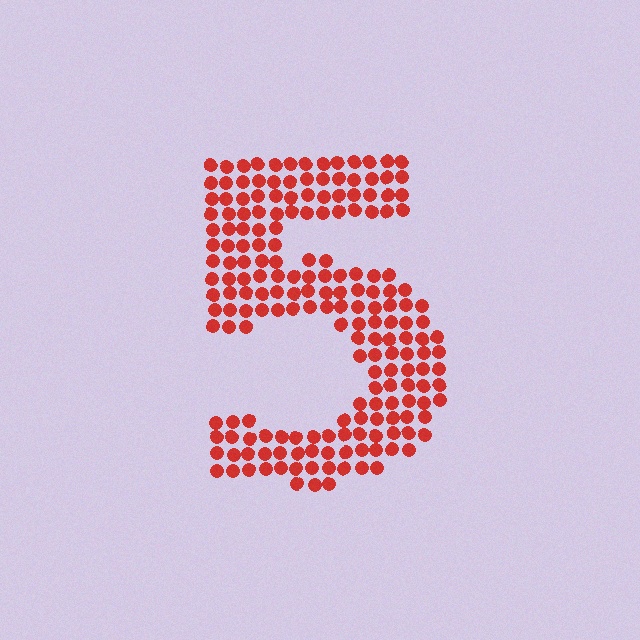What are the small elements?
The small elements are circles.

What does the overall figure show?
The overall figure shows the digit 5.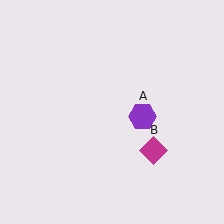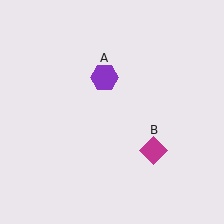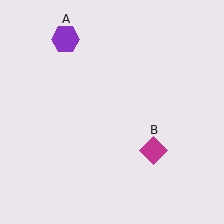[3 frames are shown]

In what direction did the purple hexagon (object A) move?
The purple hexagon (object A) moved up and to the left.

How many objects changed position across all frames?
1 object changed position: purple hexagon (object A).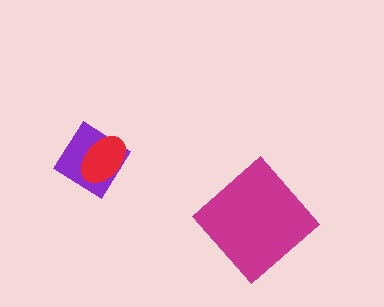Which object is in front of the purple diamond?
The red ellipse is in front of the purple diamond.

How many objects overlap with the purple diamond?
1 object overlaps with the purple diamond.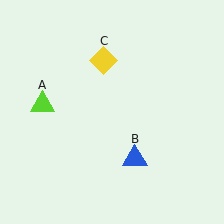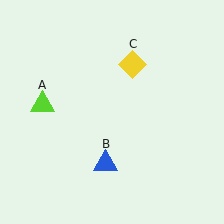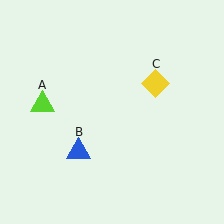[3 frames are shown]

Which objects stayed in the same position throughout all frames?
Lime triangle (object A) remained stationary.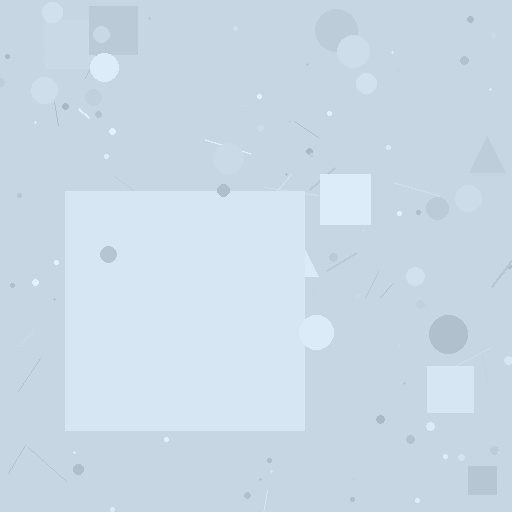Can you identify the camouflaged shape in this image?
The camouflaged shape is a square.